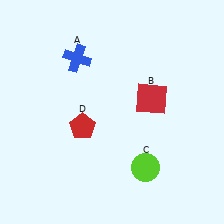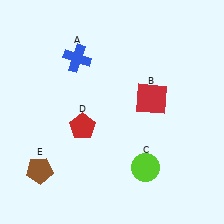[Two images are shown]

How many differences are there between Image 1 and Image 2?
There is 1 difference between the two images.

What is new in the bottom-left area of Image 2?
A brown pentagon (E) was added in the bottom-left area of Image 2.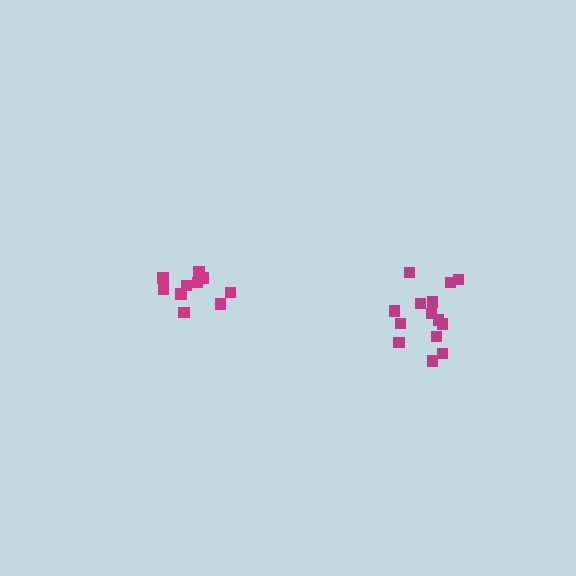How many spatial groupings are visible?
There are 2 spatial groupings.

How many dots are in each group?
Group 1: 10 dots, Group 2: 14 dots (24 total).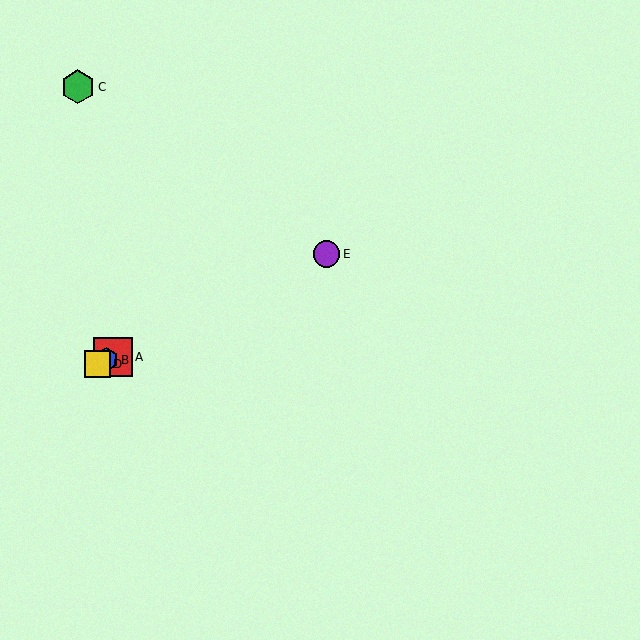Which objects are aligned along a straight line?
Objects A, B, D, E are aligned along a straight line.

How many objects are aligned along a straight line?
4 objects (A, B, D, E) are aligned along a straight line.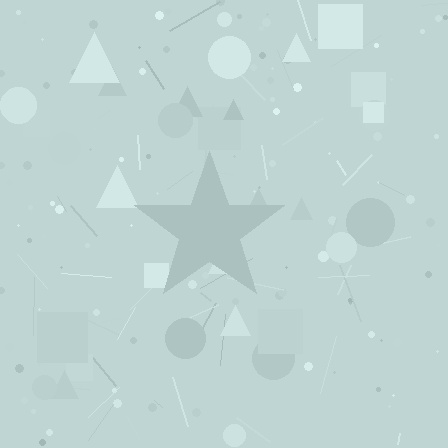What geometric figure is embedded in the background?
A star is embedded in the background.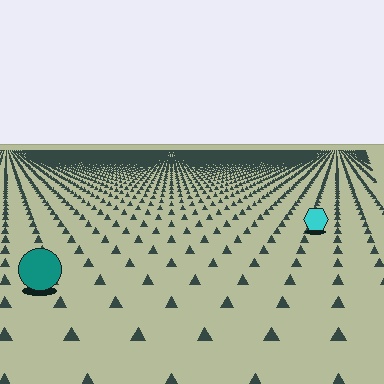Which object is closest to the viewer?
The teal circle is closest. The texture marks near it are larger and more spread out.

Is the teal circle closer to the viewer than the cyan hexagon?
Yes. The teal circle is closer — you can tell from the texture gradient: the ground texture is coarser near it.